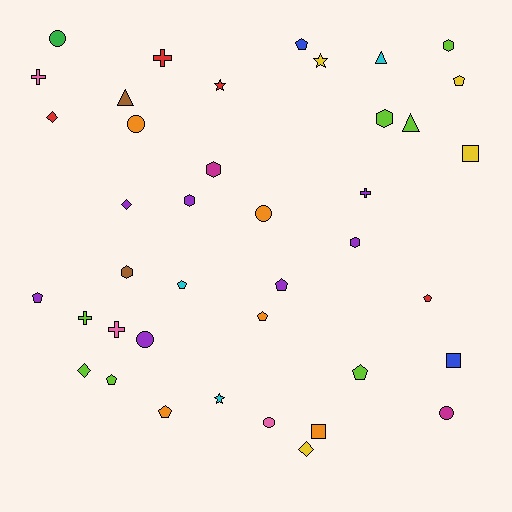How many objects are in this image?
There are 40 objects.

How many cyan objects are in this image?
There are 3 cyan objects.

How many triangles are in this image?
There are 3 triangles.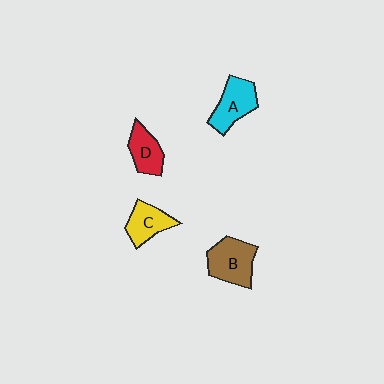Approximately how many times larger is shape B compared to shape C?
Approximately 1.3 times.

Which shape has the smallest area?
Shape D (red).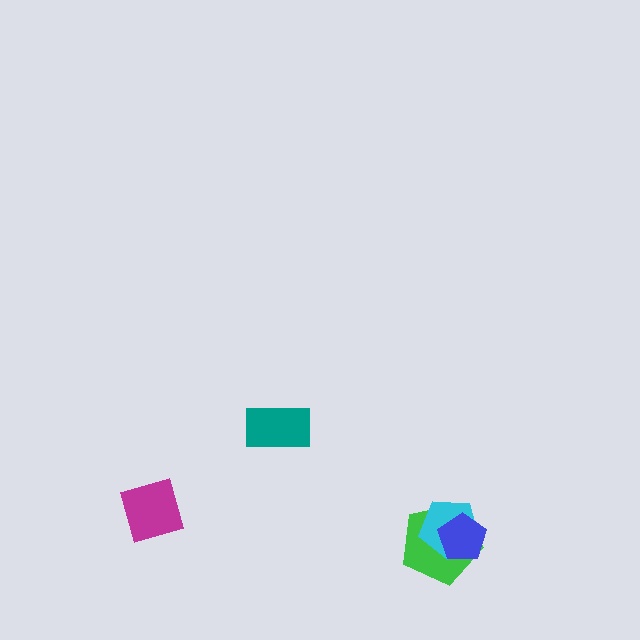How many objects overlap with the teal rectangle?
0 objects overlap with the teal rectangle.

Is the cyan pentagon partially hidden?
Yes, it is partially covered by another shape.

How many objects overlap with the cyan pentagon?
2 objects overlap with the cyan pentagon.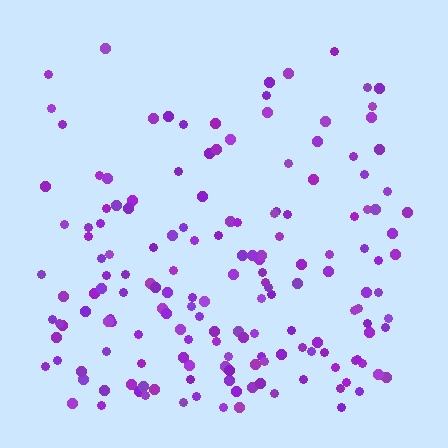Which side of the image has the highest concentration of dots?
The bottom.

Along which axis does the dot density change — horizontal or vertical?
Vertical.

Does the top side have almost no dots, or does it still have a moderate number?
Still a moderate number, just noticeably fewer than the bottom.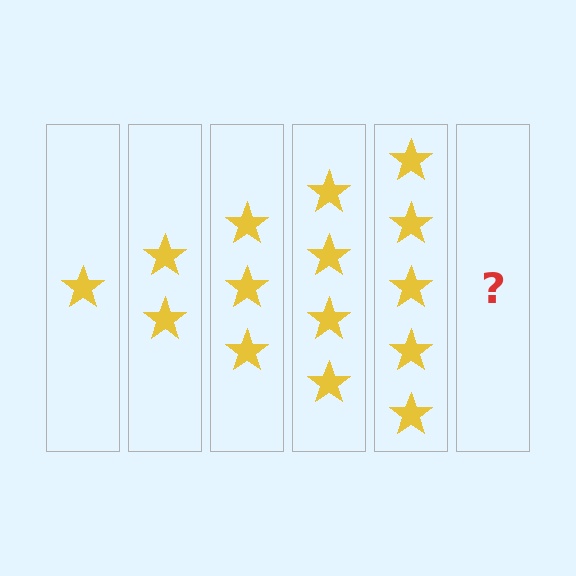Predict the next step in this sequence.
The next step is 6 stars.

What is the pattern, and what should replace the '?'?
The pattern is that each step adds one more star. The '?' should be 6 stars.